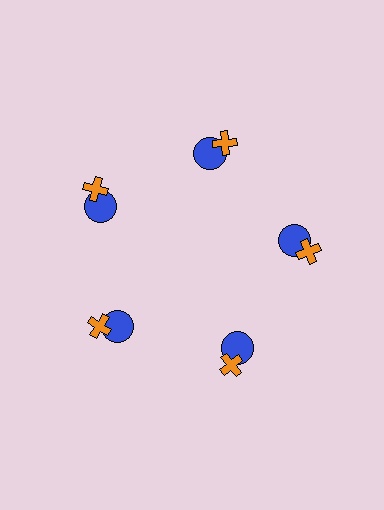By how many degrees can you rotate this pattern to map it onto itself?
The pattern maps onto itself every 72 degrees of rotation.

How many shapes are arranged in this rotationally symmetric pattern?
There are 10 shapes, arranged in 5 groups of 2.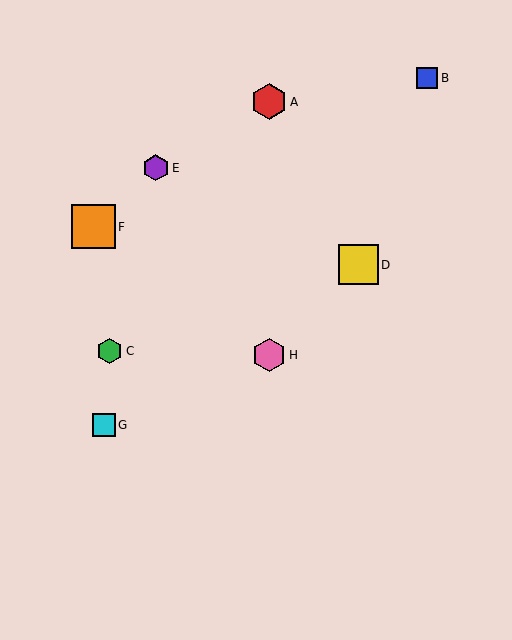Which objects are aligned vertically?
Objects A, H are aligned vertically.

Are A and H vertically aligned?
Yes, both are at x≈269.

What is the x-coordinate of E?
Object E is at x≈156.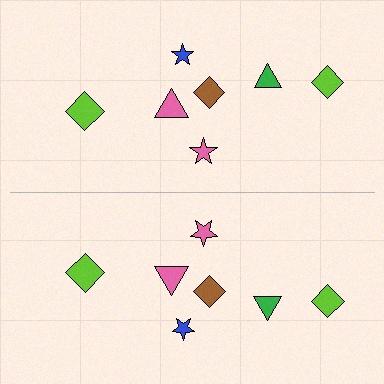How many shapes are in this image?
There are 14 shapes in this image.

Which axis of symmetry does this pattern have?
The pattern has a horizontal axis of symmetry running through the center of the image.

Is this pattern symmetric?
Yes, this pattern has bilateral (reflection) symmetry.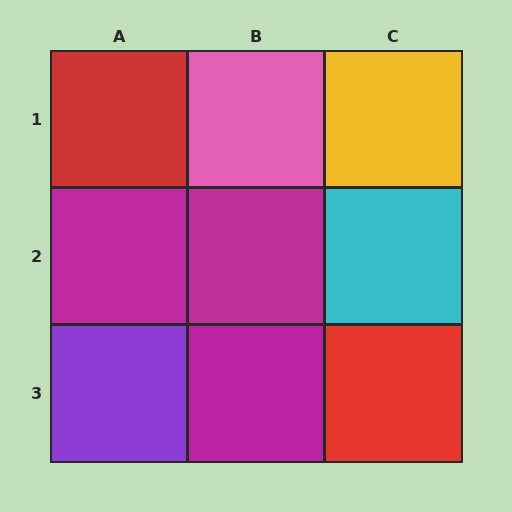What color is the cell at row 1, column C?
Yellow.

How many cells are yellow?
1 cell is yellow.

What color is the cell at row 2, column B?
Magenta.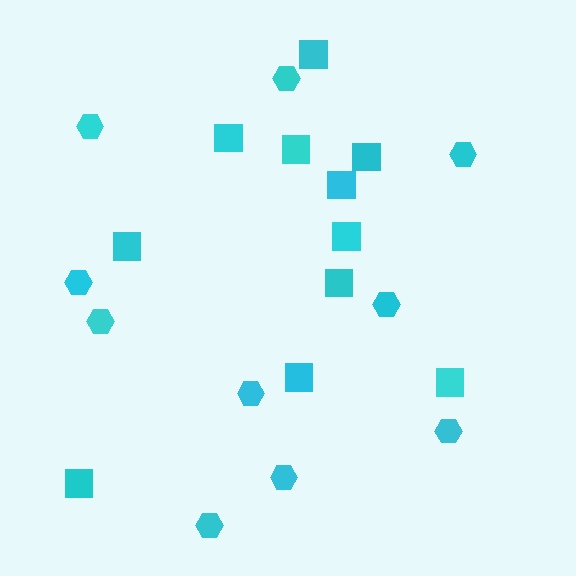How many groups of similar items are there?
There are 2 groups: one group of hexagons (10) and one group of squares (11).